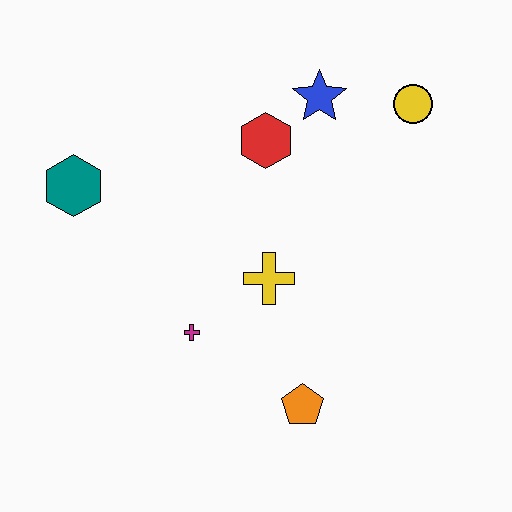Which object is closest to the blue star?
The red hexagon is closest to the blue star.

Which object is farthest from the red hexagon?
The orange pentagon is farthest from the red hexagon.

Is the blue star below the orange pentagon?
No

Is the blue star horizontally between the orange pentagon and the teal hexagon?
No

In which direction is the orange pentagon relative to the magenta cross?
The orange pentagon is to the right of the magenta cross.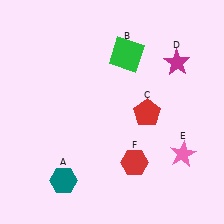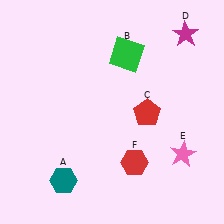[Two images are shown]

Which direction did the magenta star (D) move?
The magenta star (D) moved up.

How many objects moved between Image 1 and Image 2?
1 object moved between the two images.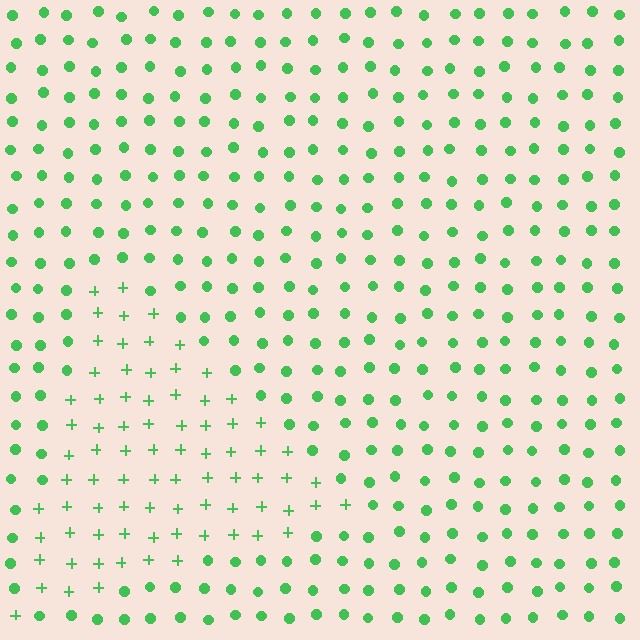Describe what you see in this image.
The image is filled with small green elements arranged in a uniform grid. A triangle-shaped region contains plus signs, while the surrounding area contains circles. The boundary is defined purely by the change in element shape.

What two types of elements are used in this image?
The image uses plus signs inside the triangle region and circles outside it.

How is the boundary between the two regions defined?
The boundary is defined by a change in element shape: plus signs inside vs. circles outside. All elements share the same color and spacing.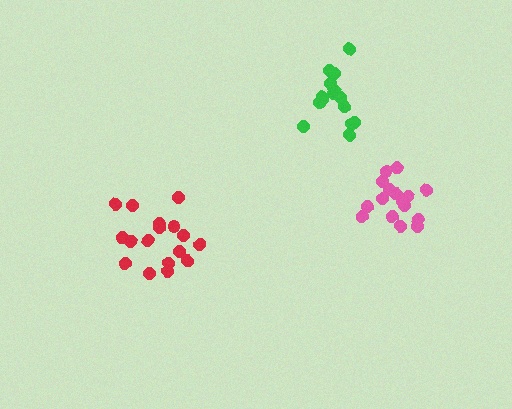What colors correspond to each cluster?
The clusters are colored: pink, red, green.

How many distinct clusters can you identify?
There are 3 distinct clusters.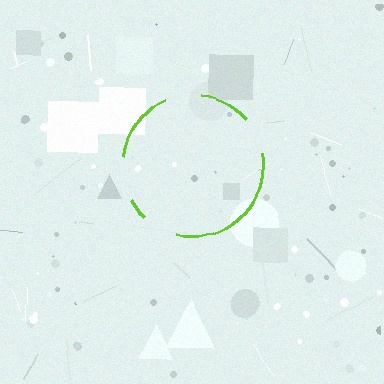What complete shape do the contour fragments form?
The contour fragments form a circle.